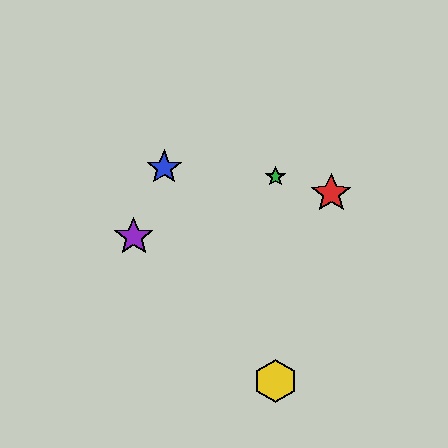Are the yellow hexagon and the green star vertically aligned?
Yes, both are at x≈276.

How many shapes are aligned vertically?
2 shapes (the green star, the yellow hexagon) are aligned vertically.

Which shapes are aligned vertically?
The green star, the yellow hexagon are aligned vertically.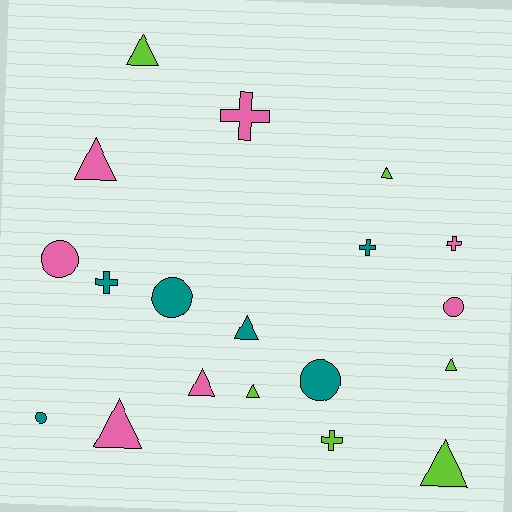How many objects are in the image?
There are 19 objects.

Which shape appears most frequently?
Triangle, with 9 objects.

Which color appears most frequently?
Pink, with 7 objects.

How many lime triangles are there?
There are 5 lime triangles.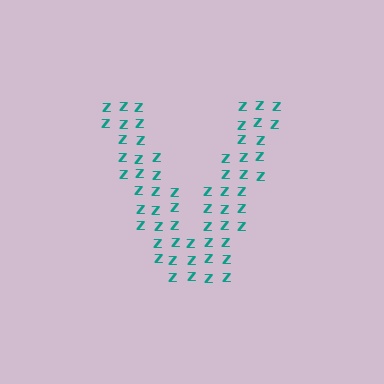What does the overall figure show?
The overall figure shows the letter V.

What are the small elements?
The small elements are letter Z's.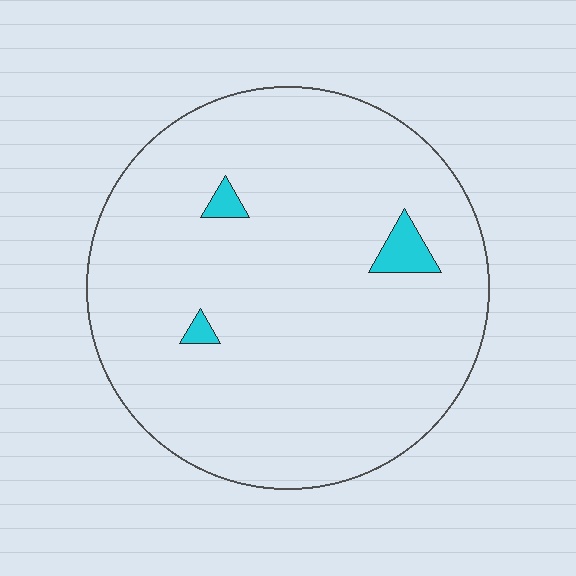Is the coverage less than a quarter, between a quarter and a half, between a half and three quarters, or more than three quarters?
Less than a quarter.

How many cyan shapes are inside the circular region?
3.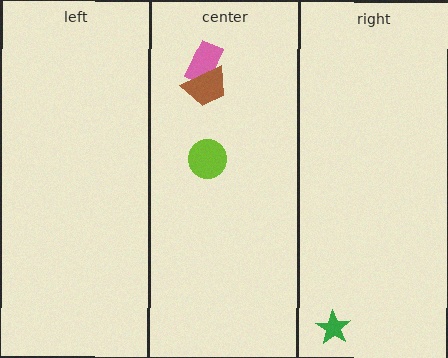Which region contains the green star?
The right region.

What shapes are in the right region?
The green star.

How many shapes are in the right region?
1.